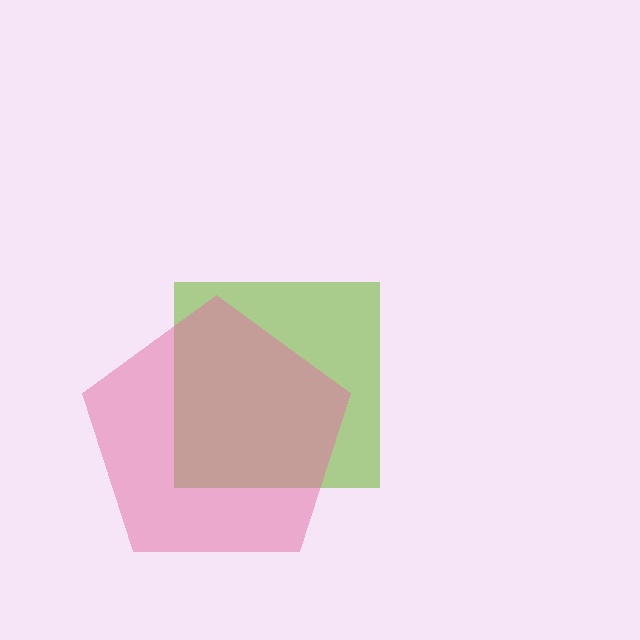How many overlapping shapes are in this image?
There are 2 overlapping shapes in the image.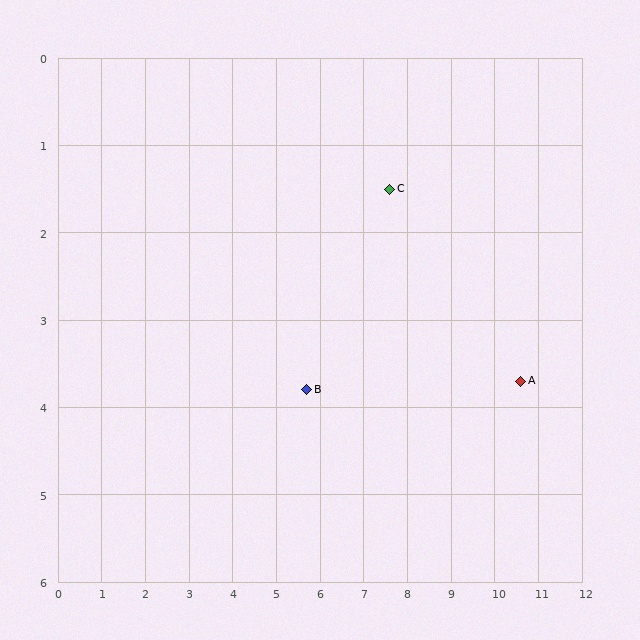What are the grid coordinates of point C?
Point C is at approximately (7.6, 1.5).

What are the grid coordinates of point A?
Point A is at approximately (10.6, 3.7).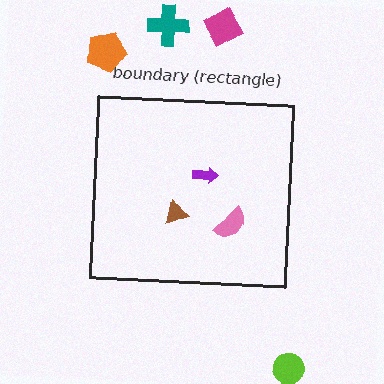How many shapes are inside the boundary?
3 inside, 4 outside.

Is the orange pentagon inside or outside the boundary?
Outside.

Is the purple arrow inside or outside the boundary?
Inside.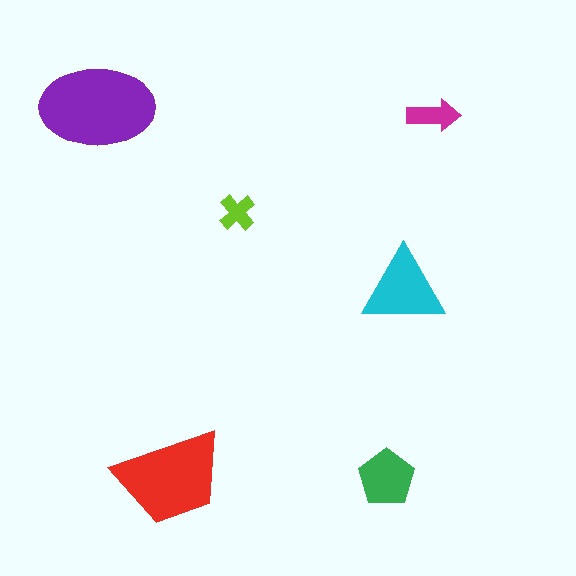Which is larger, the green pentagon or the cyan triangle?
The cyan triangle.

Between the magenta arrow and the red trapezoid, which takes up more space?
The red trapezoid.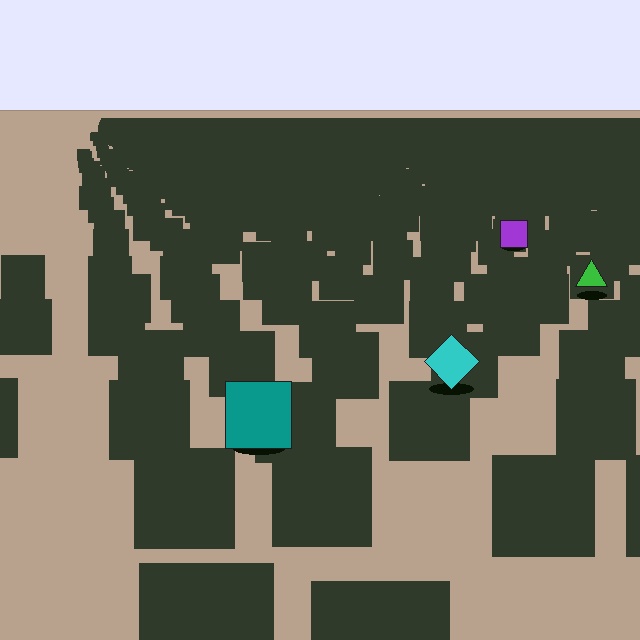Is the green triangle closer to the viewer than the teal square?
No. The teal square is closer — you can tell from the texture gradient: the ground texture is coarser near it.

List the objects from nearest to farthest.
From nearest to farthest: the teal square, the cyan diamond, the green triangle, the purple square.